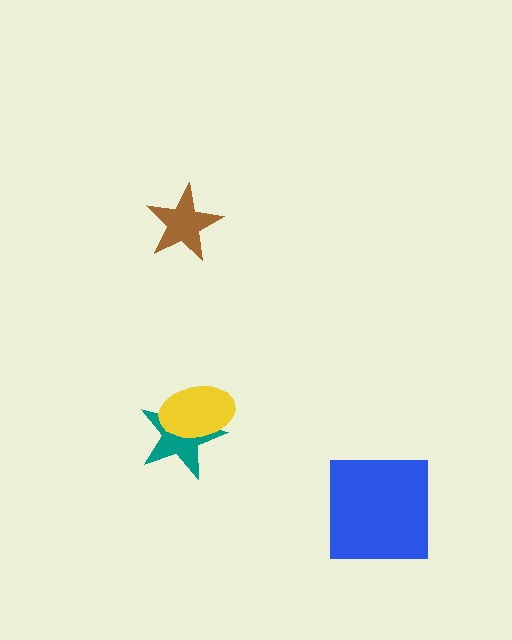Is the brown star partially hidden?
No, no other shape covers it.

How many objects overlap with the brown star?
0 objects overlap with the brown star.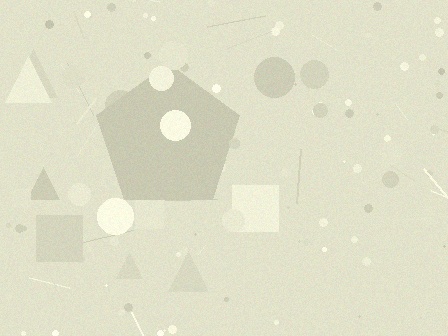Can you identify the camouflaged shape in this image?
The camouflaged shape is a pentagon.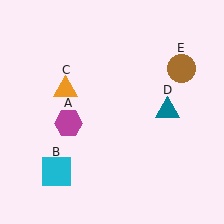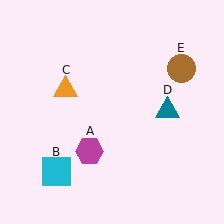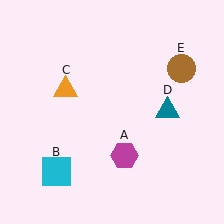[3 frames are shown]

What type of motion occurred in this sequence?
The magenta hexagon (object A) rotated counterclockwise around the center of the scene.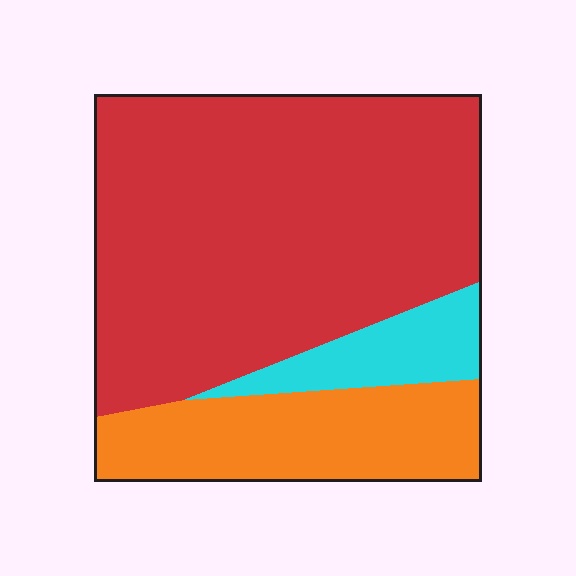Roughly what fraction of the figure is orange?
Orange takes up about one quarter (1/4) of the figure.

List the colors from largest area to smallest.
From largest to smallest: red, orange, cyan.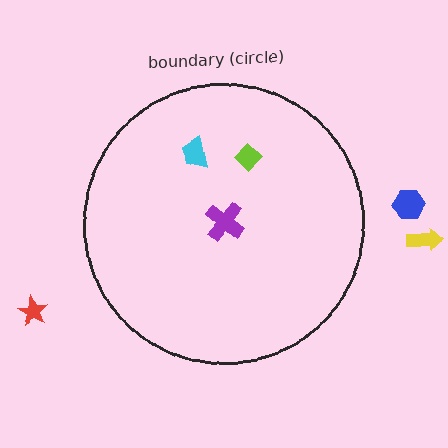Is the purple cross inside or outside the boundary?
Inside.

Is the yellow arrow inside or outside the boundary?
Outside.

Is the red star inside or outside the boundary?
Outside.